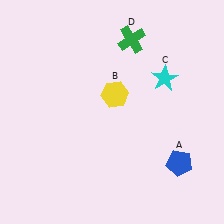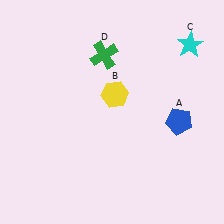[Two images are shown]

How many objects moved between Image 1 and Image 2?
3 objects moved between the two images.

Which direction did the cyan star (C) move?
The cyan star (C) moved up.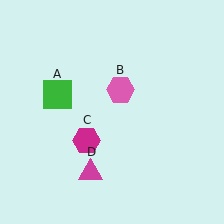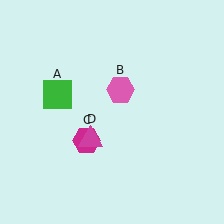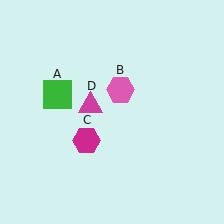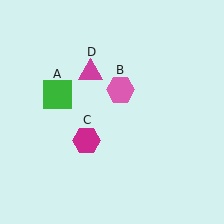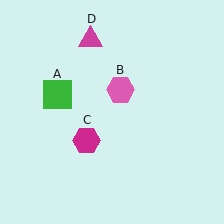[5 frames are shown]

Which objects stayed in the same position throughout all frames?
Green square (object A) and pink hexagon (object B) and magenta hexagon (object C) remained stationary.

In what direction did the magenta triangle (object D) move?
The magenta triangle (object D) moved up.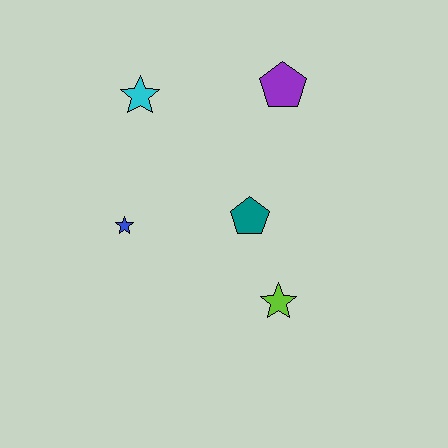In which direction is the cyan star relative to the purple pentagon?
The cyan star is to the left of the purple pentagon.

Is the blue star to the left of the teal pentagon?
Yes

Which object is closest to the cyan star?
The blue star is closest to the cyan star.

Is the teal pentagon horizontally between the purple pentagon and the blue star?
Yes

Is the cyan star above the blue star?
Yes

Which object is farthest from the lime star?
The cyan star is farthest from the lime star.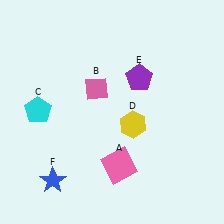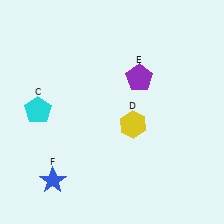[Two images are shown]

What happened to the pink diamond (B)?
The pink diamond (B) was removed in Image 2. It was in the top-left area of Image 1.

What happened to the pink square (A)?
The pink square (A) was removed in Image 2. It was in the bottom-right area of Image 1.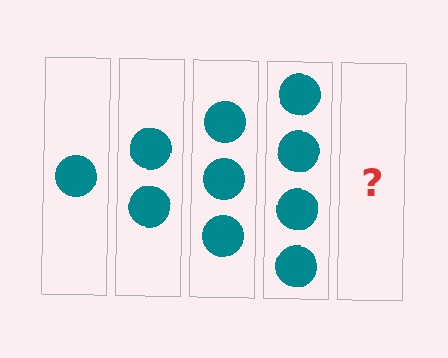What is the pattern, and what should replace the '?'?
The pattern is that each step adds one more circle. The '?' should be 5 circles.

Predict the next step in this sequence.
The next step is 5 circles.